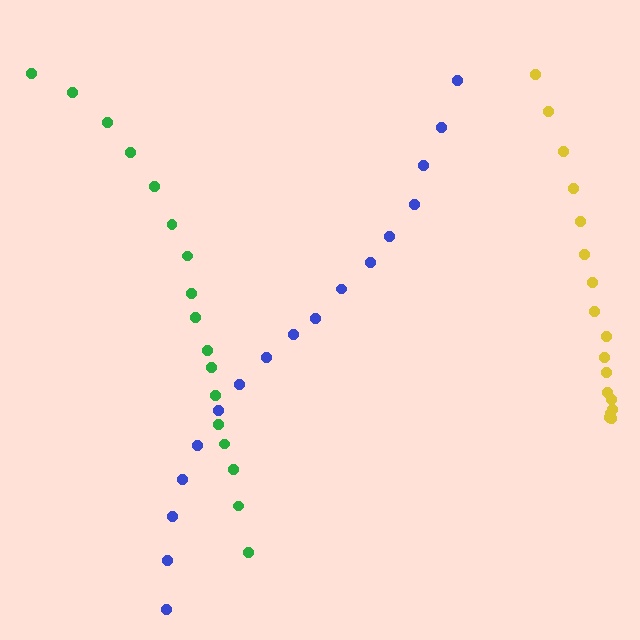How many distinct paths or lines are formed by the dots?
There are 3 distinct paths.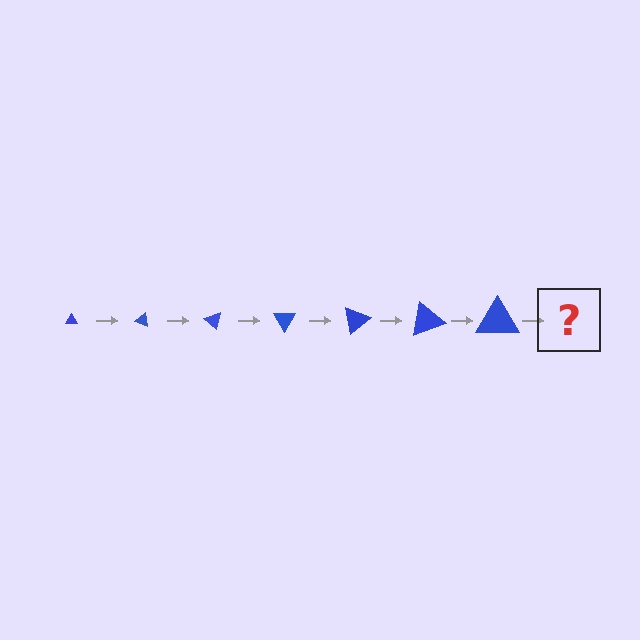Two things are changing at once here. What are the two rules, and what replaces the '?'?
The two rules are that the triangle grows larger each step and it rotates 20 degrees each step. The '?' should be a triangle, larger than the previous one and rotated 140 degrees from the start.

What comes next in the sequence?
The next element should be a triangle, larger than the previous one and rotated 140 degrees from the start.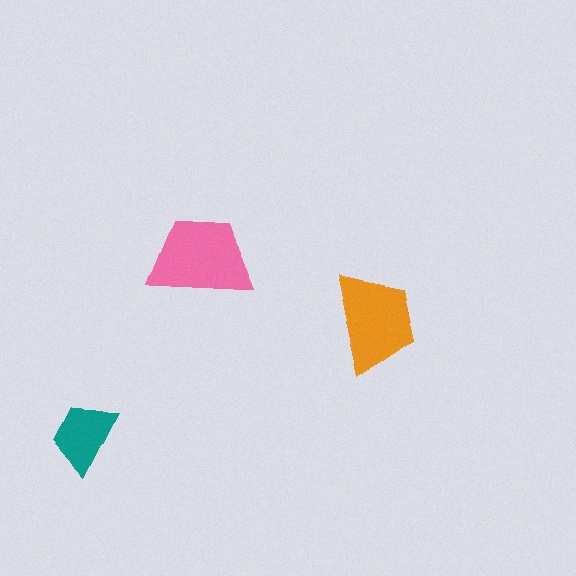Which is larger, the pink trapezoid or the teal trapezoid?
The pink one.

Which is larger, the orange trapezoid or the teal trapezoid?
The orange one.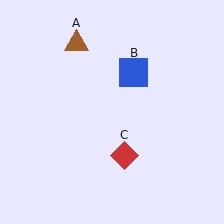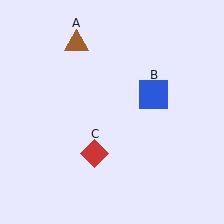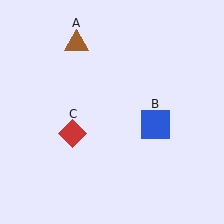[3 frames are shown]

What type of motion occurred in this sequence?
The blue square (object B), red diamond (object C) rotated clockwise around the center of the scene.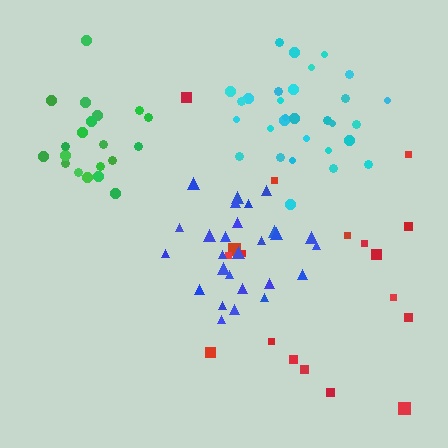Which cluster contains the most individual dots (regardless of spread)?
Cyan (30).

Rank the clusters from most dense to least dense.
cyan, green, blue, red.